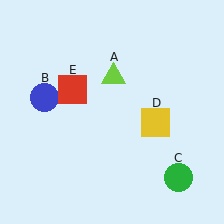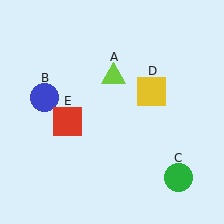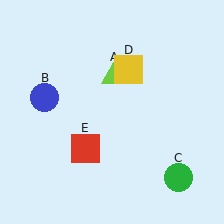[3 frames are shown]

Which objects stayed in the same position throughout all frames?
Lime triangle (object A) and blue circle (object B) and green circle (object C) remained stationary.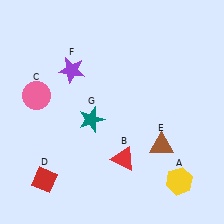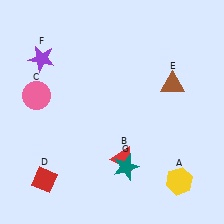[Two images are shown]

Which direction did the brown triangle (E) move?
The brown triangle (E) moved up.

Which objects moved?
The objects that moved are: the brown triangle (E), the purple star (F), the teal star (G).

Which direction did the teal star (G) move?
The teal star (G) moved down.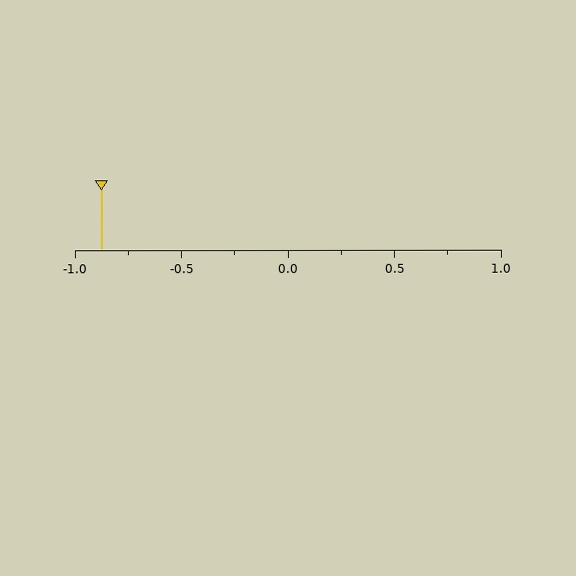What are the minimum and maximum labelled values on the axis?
The axis runs from -1.0 to 1.0.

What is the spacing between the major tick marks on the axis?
The major ticks are spaced 0.5 apart.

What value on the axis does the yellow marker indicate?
The marker indicates approximately -0.88.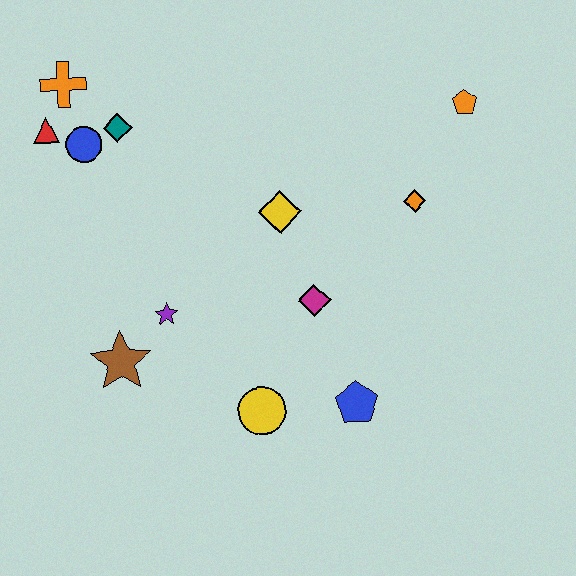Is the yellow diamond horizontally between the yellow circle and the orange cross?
No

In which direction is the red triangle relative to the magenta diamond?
The red triangle is to the left of the magenta diamond.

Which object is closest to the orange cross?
The red triangle is closest to the orange cross.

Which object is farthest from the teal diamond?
The blue pentagon is farthest from the teal diamond.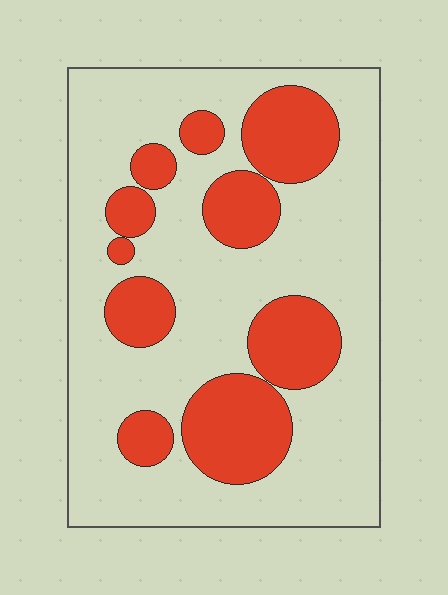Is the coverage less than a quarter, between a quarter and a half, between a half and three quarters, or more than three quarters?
Between a quarter and a half.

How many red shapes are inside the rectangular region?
10.